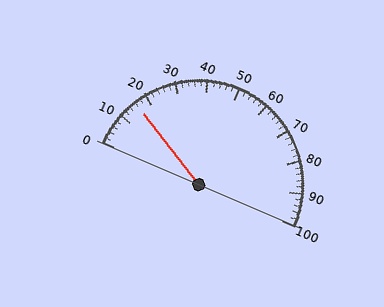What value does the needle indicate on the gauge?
The needle indicates approximately 16.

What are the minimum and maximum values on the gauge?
The gauge ranges from 0 to 100.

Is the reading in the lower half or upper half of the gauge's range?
The reading is in the lower half of the range (0 to 100).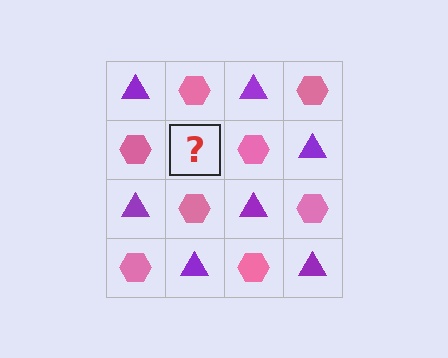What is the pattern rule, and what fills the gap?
The rule is that it alternates purple triangle and pink hexagon in a checkerboard pattern. The gap should be filled with a purple triangle.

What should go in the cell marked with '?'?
The missing cell should contain a purple triangle.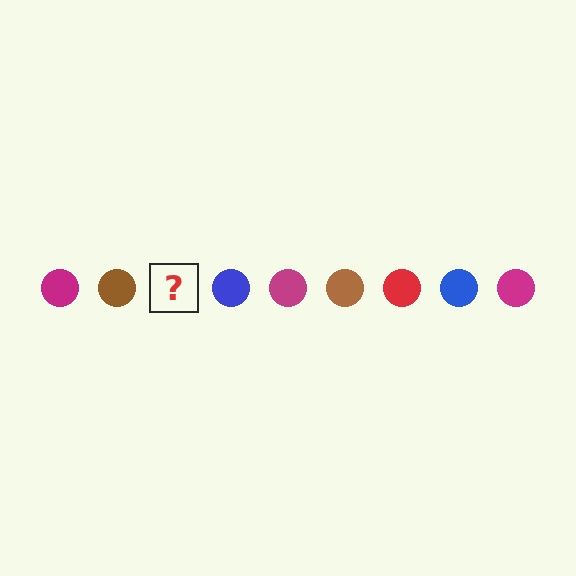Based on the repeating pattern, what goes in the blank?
The blank should be a red circle.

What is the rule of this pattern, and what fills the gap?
The rule is that the pattern cycles through magenta, brown, red, blue circles. The gap should be filled with a red circle.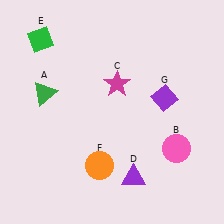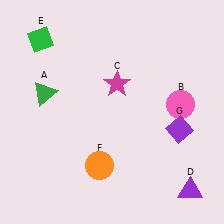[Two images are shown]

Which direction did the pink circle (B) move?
The pink circle (B) moved up.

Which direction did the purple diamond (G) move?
The purple diamond (G) moved down.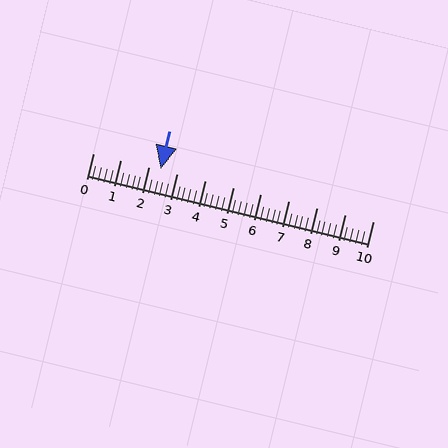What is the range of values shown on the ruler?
The ruler shows values from 0 to 10.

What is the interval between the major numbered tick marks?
The major tick marks are spaced 1 units apart.